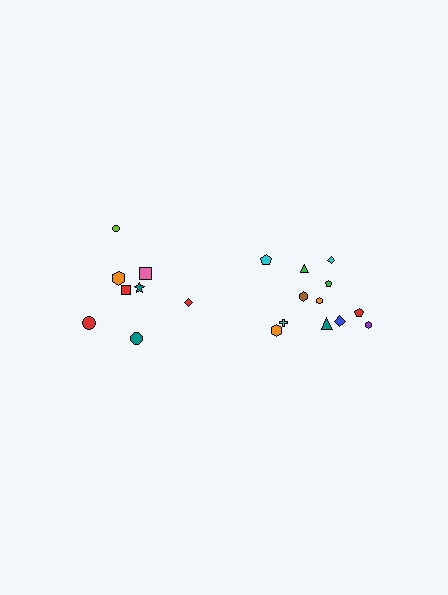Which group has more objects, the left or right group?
The right group.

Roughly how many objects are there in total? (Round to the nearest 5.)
Roughly 20 objects in total.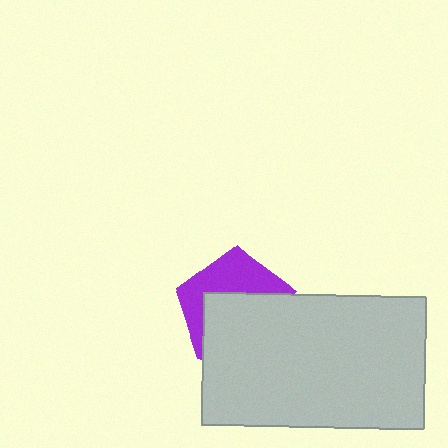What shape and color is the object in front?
The object in front is a light gray rectangle.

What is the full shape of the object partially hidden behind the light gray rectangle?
The partially hidden object is a purple pentagon.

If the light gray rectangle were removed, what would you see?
You would see the complete purple pentagon.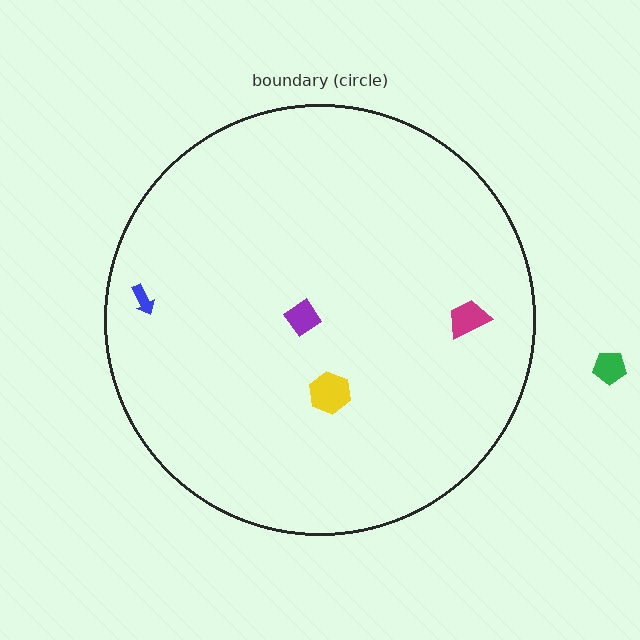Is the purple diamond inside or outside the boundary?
Inside.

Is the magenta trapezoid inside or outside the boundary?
Inside.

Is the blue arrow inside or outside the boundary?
Inside.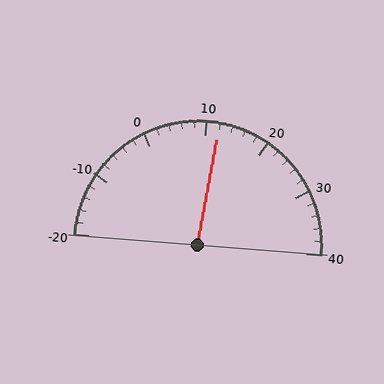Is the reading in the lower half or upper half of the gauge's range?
The reading is in the upper half of the range (-20 to 40).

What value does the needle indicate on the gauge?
The needle indicates approximately 12.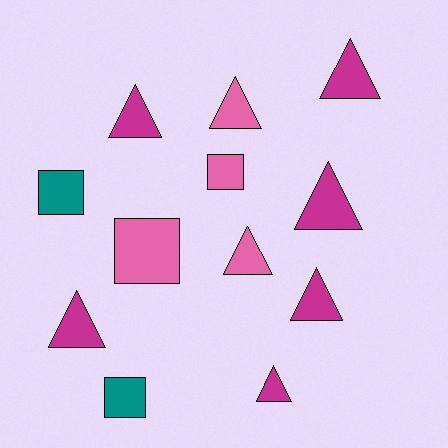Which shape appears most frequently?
Triangle, with 8 objects.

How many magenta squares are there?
There are no magenta squares.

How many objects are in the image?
There are 12 objects.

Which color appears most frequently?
Magenta, with 6 objects.